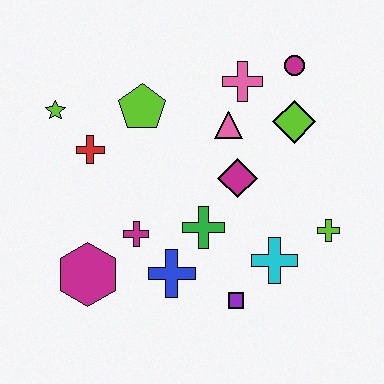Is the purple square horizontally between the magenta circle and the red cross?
Yes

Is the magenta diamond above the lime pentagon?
No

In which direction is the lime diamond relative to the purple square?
The lime diamond is above the purple square.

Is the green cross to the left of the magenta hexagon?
No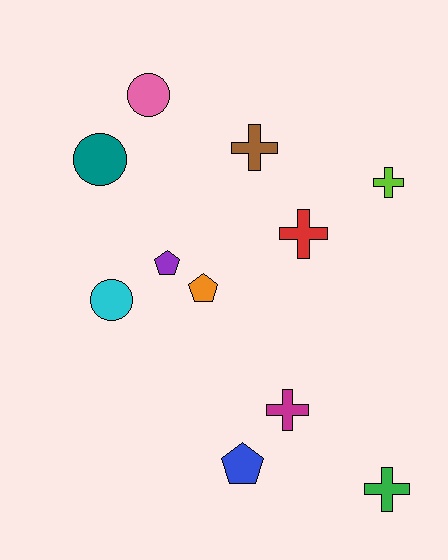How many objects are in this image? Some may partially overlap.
There are 11 objects.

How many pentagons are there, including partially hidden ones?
There are 3 pentagons.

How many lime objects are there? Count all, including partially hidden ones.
There is 1 lime object.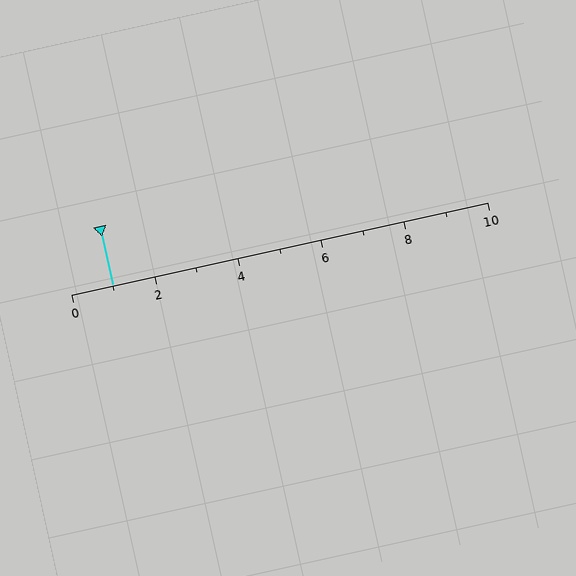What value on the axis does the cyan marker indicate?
The marker indicates approximately 1.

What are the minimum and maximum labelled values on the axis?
The axis runs from 0 to 10.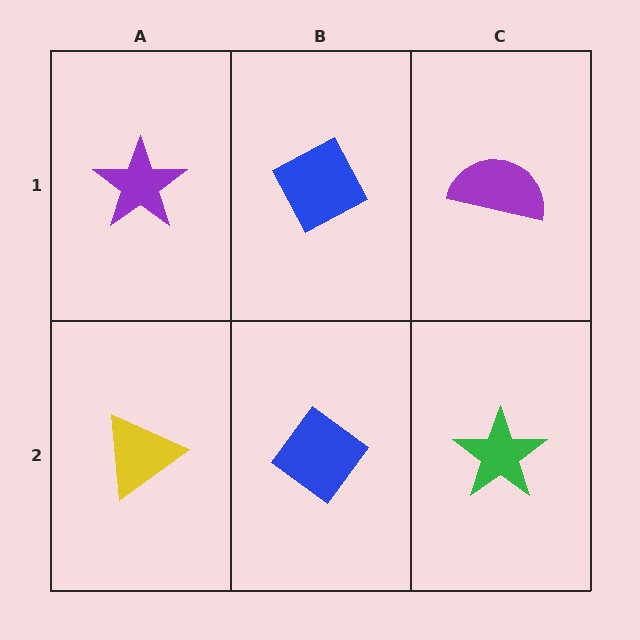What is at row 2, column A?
A yellow triangle.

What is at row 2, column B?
A blue diamond.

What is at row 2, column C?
A green star.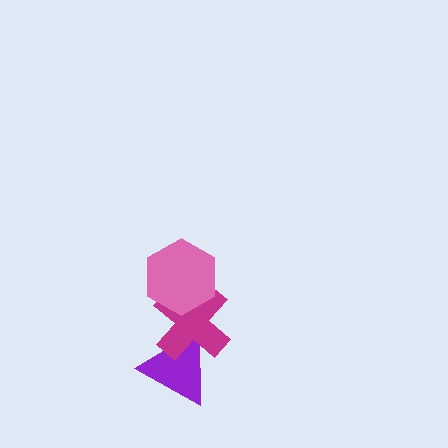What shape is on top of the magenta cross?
The pink hexagon is on top of the magenta cross.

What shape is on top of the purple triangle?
The magenta cross is on top of the purple triangle.